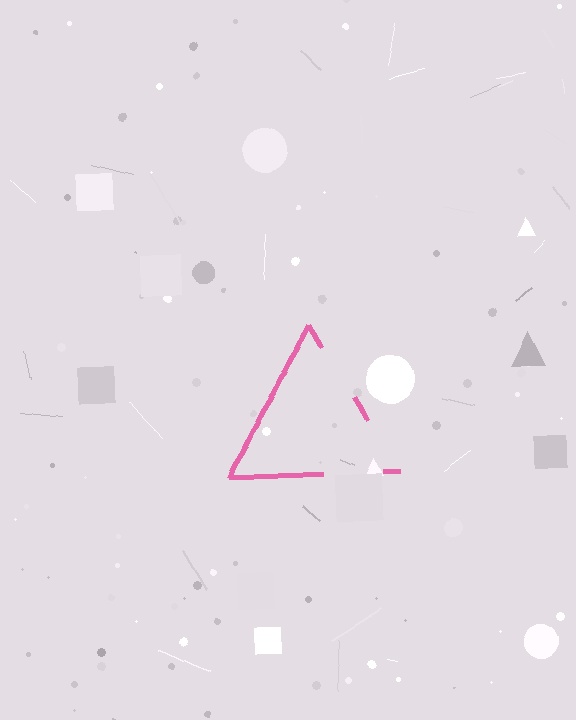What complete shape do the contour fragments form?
The contour fragments form a triangle.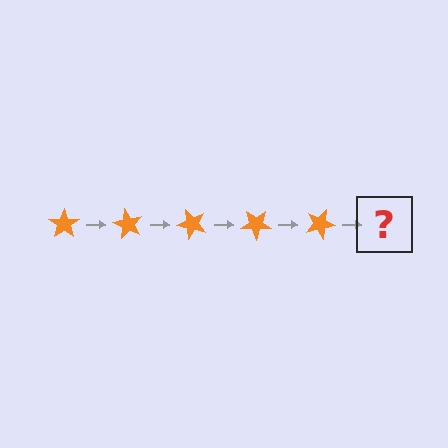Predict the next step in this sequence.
The next step is an orange star rotated 300 degrees.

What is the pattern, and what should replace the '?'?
The pattern is that the star rotates 60 degrees each step. The '?' should be an orange star rotated 300 degrees.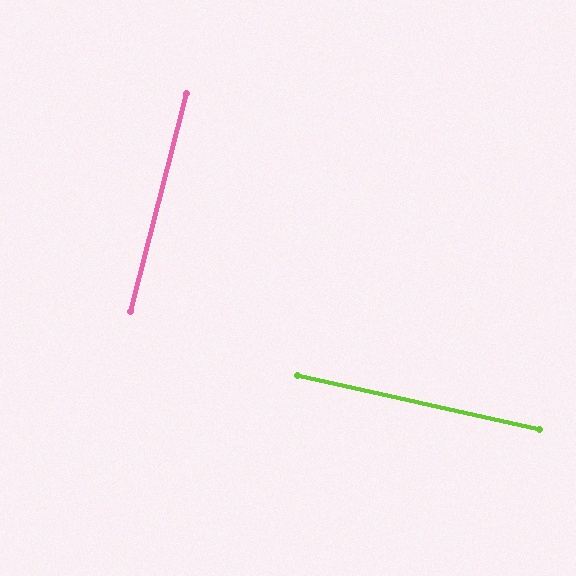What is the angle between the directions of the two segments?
Approximately 88 degrees.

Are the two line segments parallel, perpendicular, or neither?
Perpendicular — they meet at approximately 88°.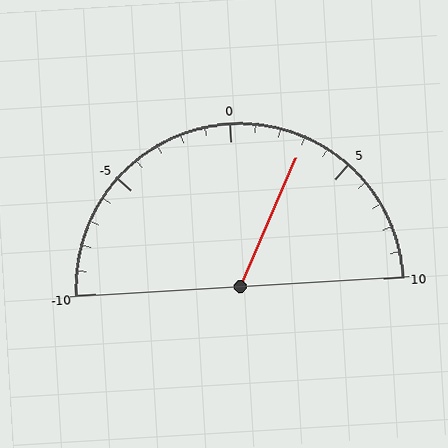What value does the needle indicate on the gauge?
The needle indicates approximately 3.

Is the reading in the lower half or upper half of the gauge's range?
The reading is in the upper half of the range (-10 to 10).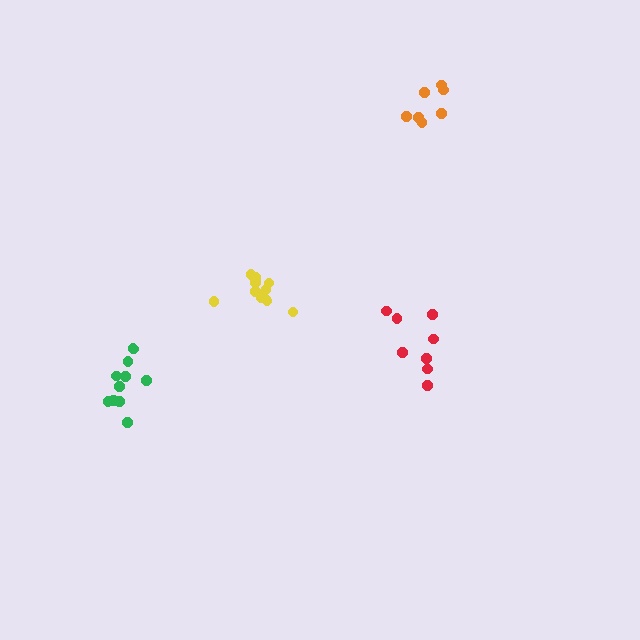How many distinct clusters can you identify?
There are 4 distinct clusters.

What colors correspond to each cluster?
The clusters are colored: yellow, green, red, orange.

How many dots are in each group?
Group 1: 11 dots, Group 2: 11 dots, Group 3: 8 dots, Group 4: 7 dots (37 total).